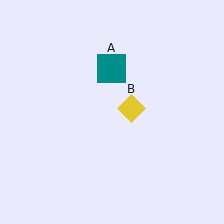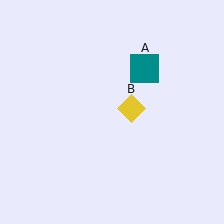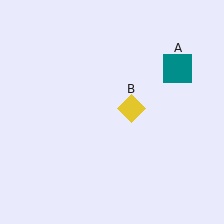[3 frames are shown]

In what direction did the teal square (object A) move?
The teal square (object A) moved right.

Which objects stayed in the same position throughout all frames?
Yellow diamond (object B) remained stationary.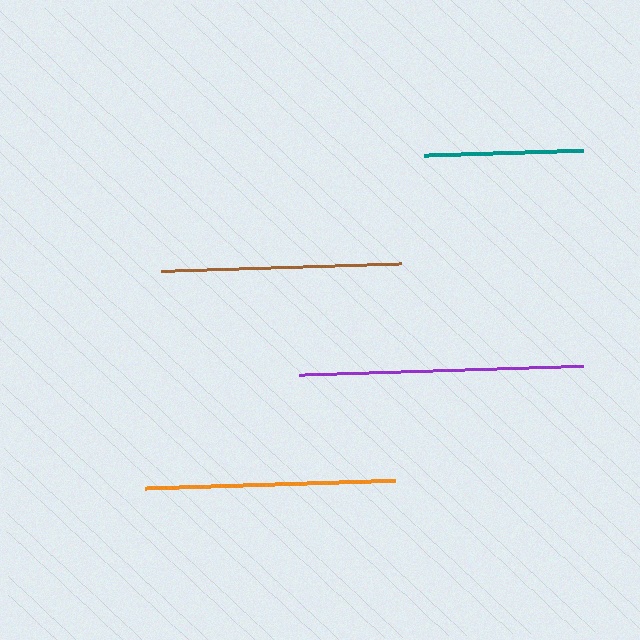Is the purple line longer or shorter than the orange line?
The purple line is longer than the orange line.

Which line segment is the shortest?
The teal line is the shortest at approximately 159 pixels.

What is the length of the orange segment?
The orange segment is approximately 250 pixels long.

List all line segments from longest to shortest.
From longest to shortest: purple, orange, brown, teal.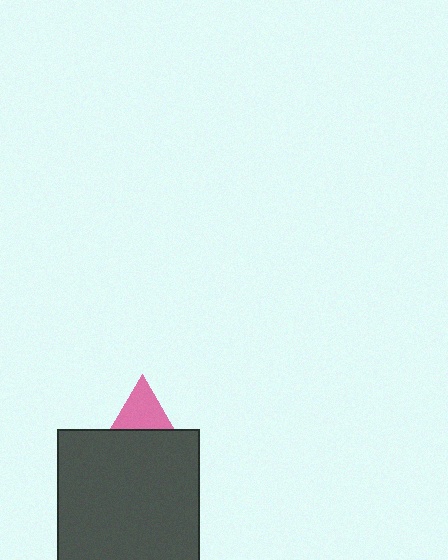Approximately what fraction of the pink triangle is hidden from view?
Roughly 65% of the pink triangle is hidden behind the dark gray square.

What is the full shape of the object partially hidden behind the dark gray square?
The partially hidden object is a pink triangle.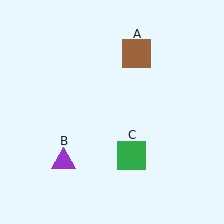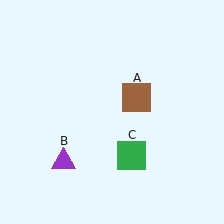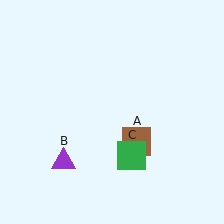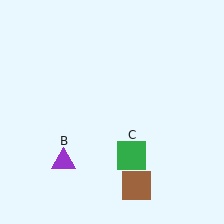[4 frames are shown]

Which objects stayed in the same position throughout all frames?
Purple triangle (object B) and green square (object C) remained stationary.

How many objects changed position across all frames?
1 object changed position: brown square (object A).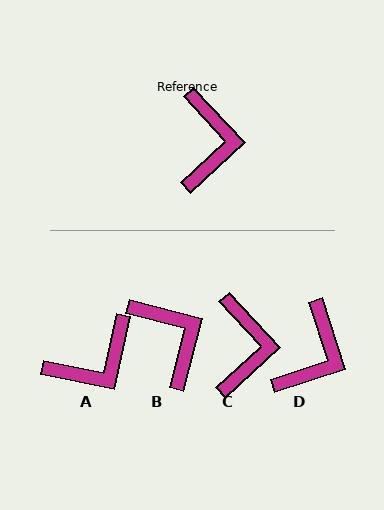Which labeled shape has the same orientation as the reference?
C.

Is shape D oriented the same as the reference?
No, it is off by about 25 degrees.